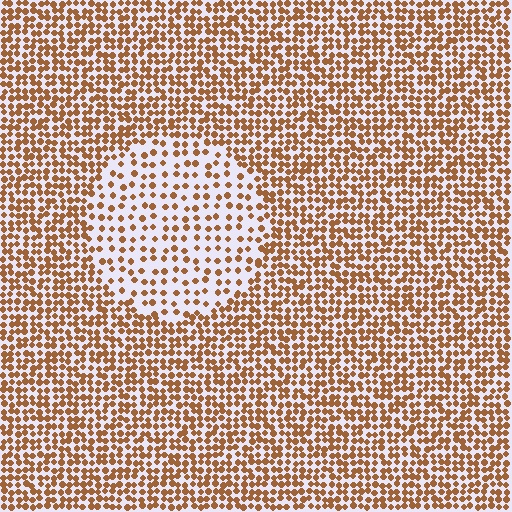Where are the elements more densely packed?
The elements are more densely packed outside the circle boundary.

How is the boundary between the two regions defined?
The boundary is defined by a change in element density (approximately 2.1x ratio). All elements are the same color, size, and shape.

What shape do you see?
I see a circle.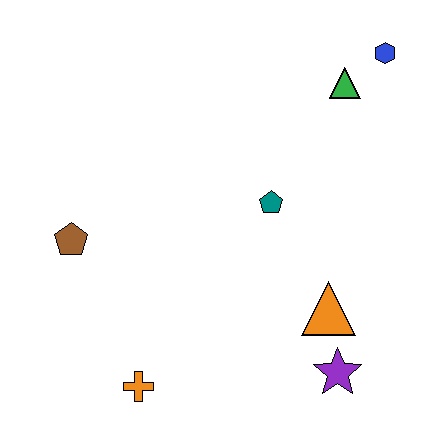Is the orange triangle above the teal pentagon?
No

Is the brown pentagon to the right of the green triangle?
No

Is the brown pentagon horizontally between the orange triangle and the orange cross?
No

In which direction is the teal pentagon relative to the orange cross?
The teal pentagon is above the orange cross.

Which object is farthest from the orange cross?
The blue hexagon is farthest from the orange cross.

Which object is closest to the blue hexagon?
The green triangle is closest to the blue hexagon.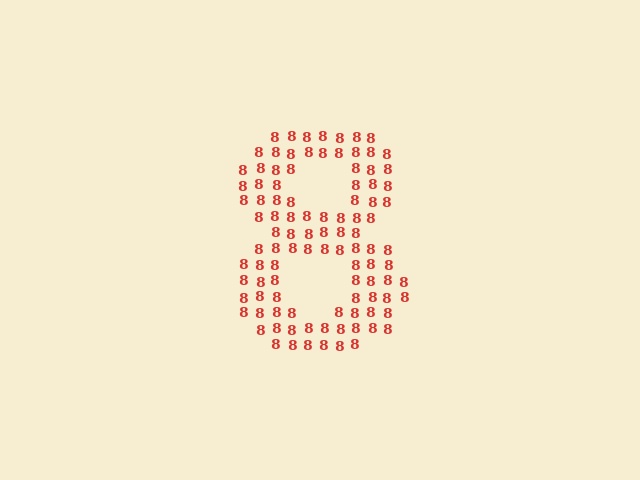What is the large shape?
The large shape is the digit 8.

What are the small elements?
The small elements are digit 8's.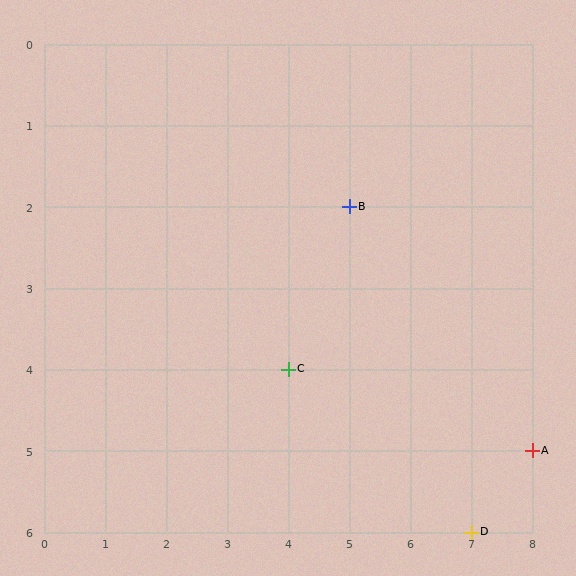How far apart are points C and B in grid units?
Points C and B are 1 column and 2 rows apart (about 2.2 grid units diagonally).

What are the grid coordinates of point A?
Point A is at grid coordinates (8, 5).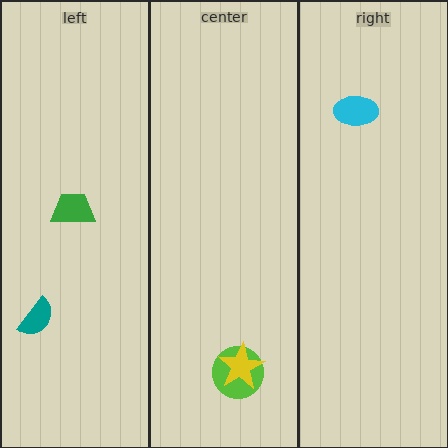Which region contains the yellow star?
The center region.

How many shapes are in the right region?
1.